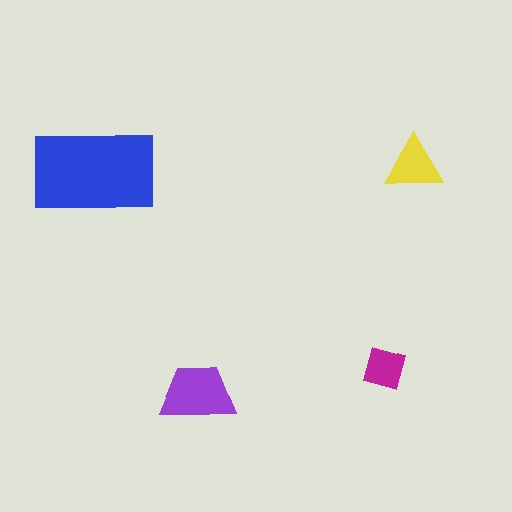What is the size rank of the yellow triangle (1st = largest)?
3rd.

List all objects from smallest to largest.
The magenta square, the yellow triangle, the purple trapezoid, the blue rectangle.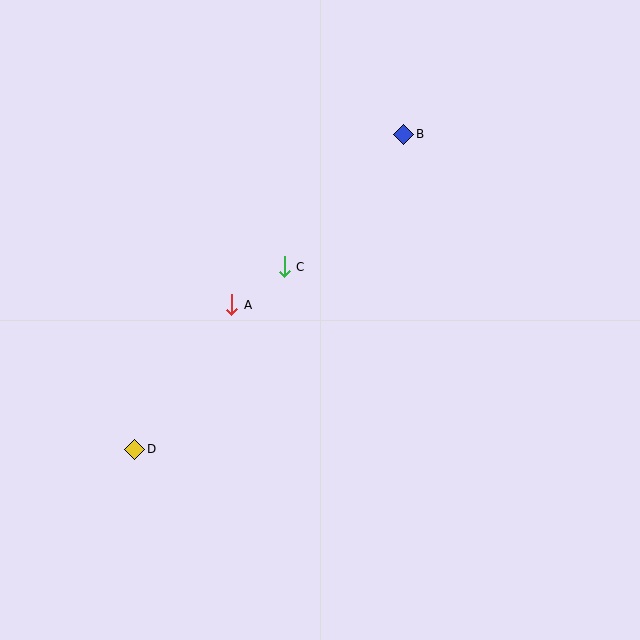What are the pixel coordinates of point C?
Point C is at (284, 267).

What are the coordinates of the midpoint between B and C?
The midpoint between B and C is at (344, 201).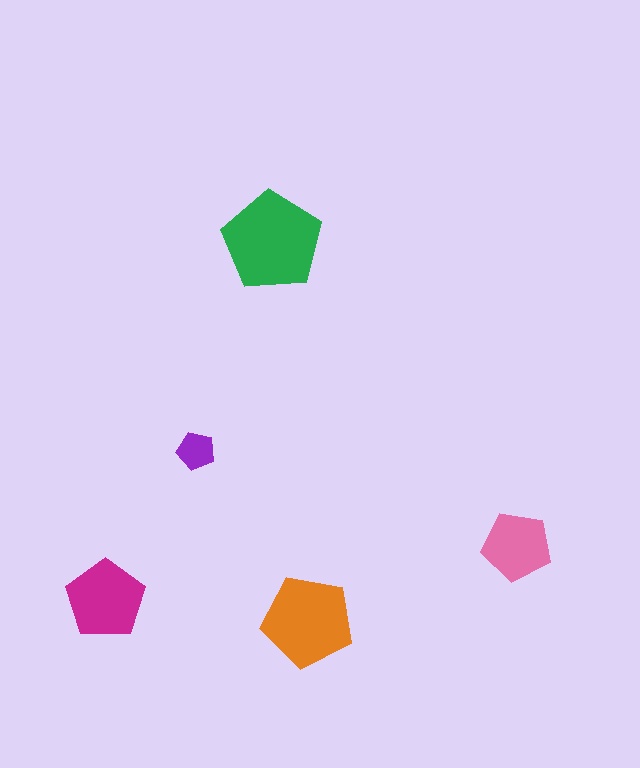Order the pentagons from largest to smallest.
the green one, the orange one, the magenta one, the pink one, the purple one.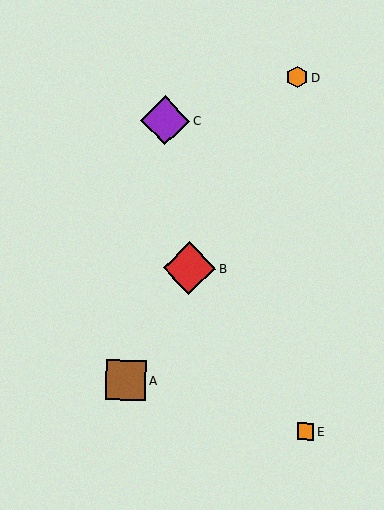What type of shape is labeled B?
Shape B is a red diamond.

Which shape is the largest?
The red diamond (labeled B) is the largest.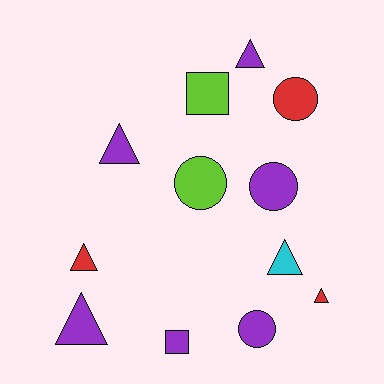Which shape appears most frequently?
Triangle, with 6 objects.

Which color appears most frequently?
Purple, with 6 objects.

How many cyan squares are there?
There are no cyan squares.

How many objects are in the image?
There are 12 objects.